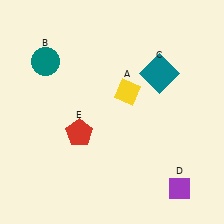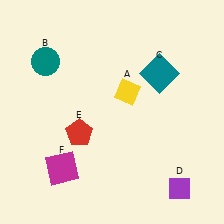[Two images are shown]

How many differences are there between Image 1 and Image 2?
There is 1 difference between the two images.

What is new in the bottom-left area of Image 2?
A magenta square (F) was added in the bottom-left area of Image 2.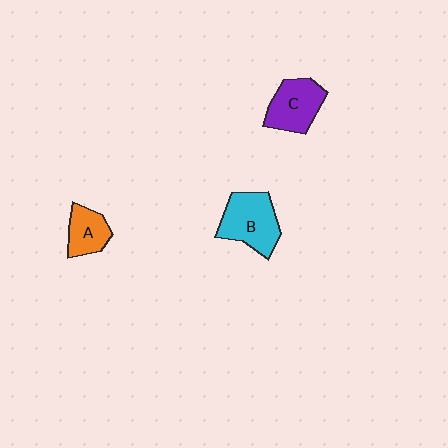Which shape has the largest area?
Shape B (cyan).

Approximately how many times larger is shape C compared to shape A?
Approximately 1.4 times.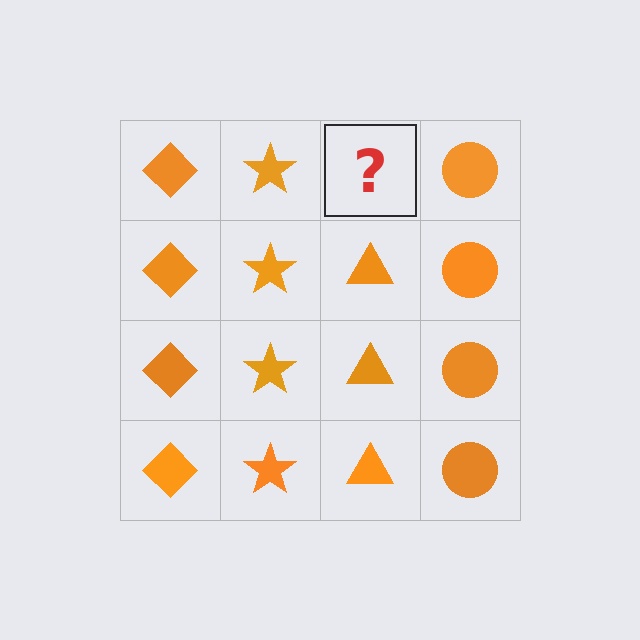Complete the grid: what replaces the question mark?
The question mark should be replaced with an orange triangle.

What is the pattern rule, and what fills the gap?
The rule is that each column has a consistent shape. The gap should be filled with an orange triangle.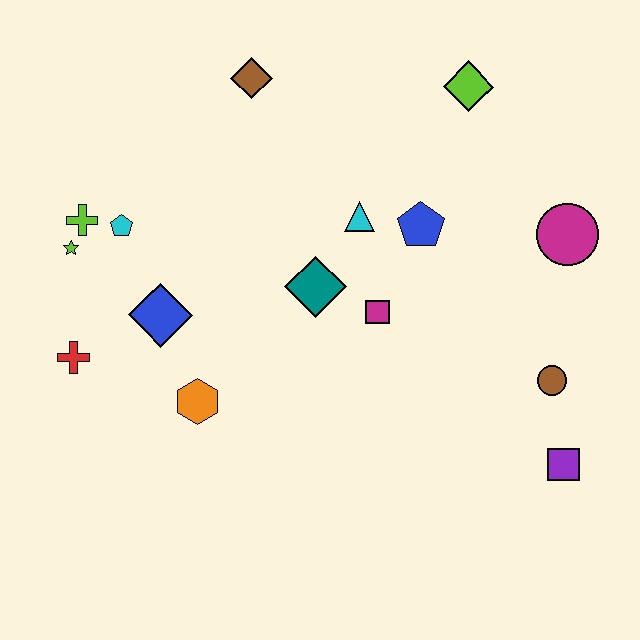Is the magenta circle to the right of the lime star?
Yes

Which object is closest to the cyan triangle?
The blue pentagon is closest to the cyan triangle.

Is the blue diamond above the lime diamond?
No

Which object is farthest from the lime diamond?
The red cross is farthest from the lime diamond.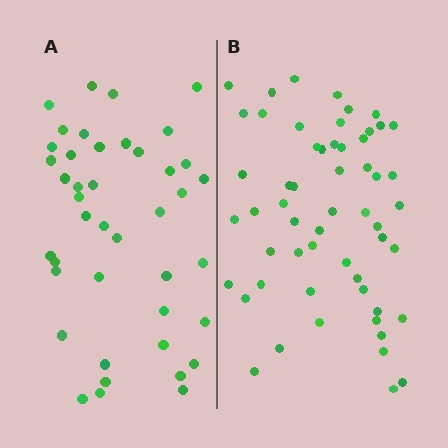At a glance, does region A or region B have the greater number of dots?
Region B (the right region) has more dots.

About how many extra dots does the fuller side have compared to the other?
Region B has approximately 15 more dots than region A.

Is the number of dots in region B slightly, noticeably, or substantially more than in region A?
Region B has noticeably more, but not dramatically so. The ratio is roughly 1.3 to 1.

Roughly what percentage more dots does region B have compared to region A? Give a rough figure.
About 35% more.